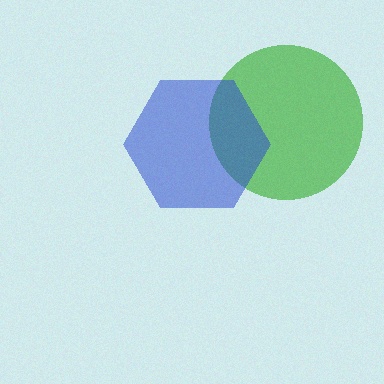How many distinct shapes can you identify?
There are 2 distinct shapes: a green circle, a blue hexagon.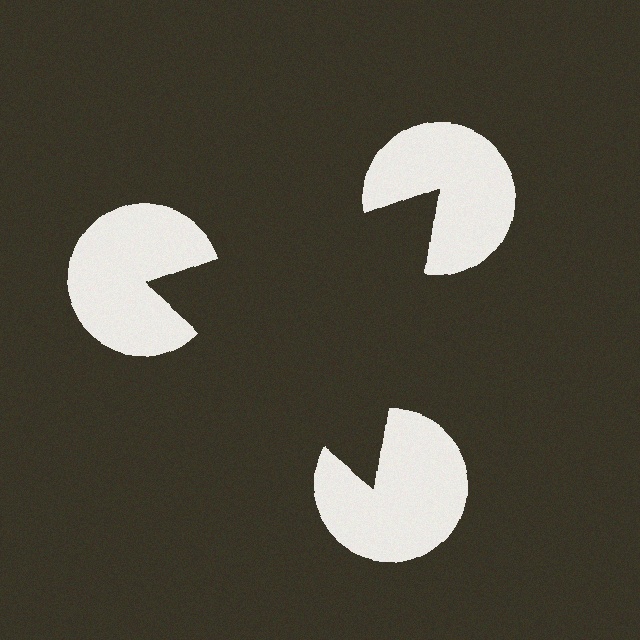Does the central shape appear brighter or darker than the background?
It typically appears slightly darker than the background, even though no actual brightness change is drawn.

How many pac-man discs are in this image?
There are 3 — one at each vertex of the illusory triangle.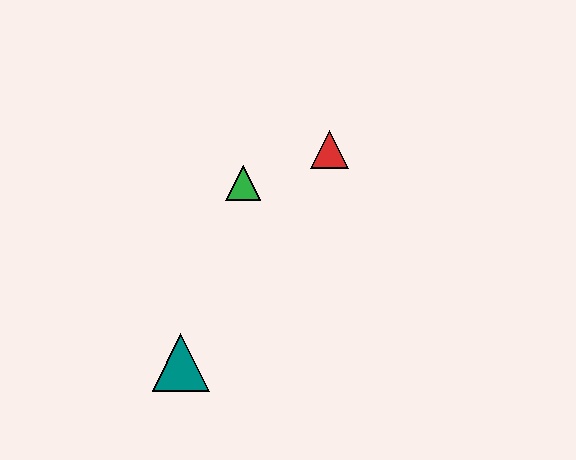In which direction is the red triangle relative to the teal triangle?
The red triangle is above the teal triangle.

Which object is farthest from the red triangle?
The teal triangle is farthest from the red triangle.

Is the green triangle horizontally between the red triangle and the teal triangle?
Yes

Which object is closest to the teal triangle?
The green triangle is closest to the teal triangle.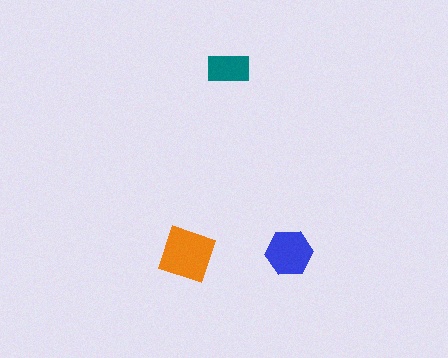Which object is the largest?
The orange diamond.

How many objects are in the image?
There are 3 objects in the image.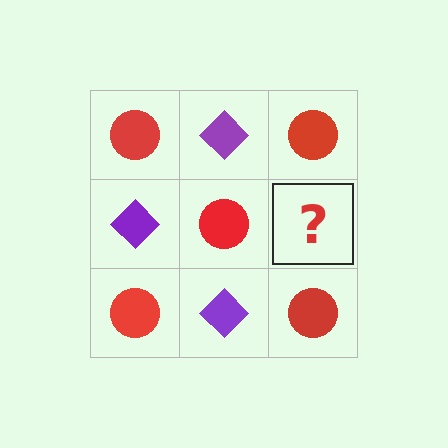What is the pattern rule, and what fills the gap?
The rule is that it alternates red circle and purple diamond in a checkerboard pattern. The gap should be filled with a purple diamond.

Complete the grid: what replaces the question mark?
The question mark should be replaced with a purple diamond.